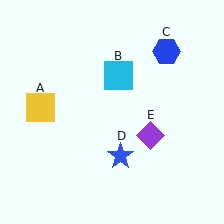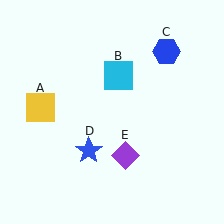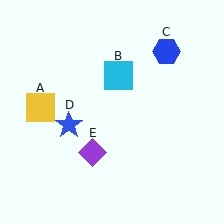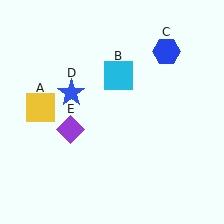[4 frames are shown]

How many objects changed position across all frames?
2 objects changed position: blue star (object D), purple diamond (object E).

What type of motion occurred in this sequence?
The blue star (object D), purple diamond (object E) rotated clockwise around the center of the scene.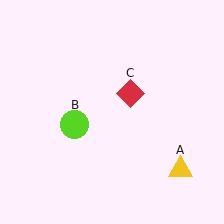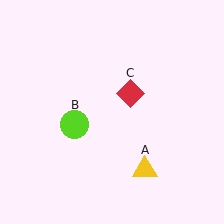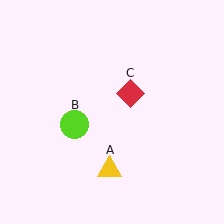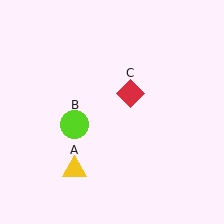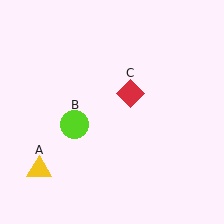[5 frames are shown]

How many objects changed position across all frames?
1 object changed position: yellow triangle (object A).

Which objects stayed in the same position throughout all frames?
Lime circle (object B) and red diamond (object C) remained stationary.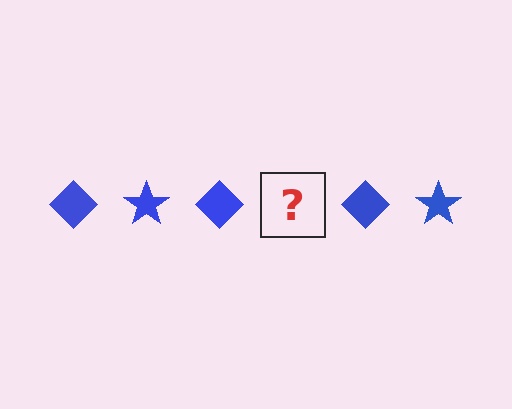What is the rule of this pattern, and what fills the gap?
The rule is that the pattern cycles through diamond, star shapes in blue. The gap should be filled with a blue star.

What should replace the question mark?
The question mark should be replaced with a blue star.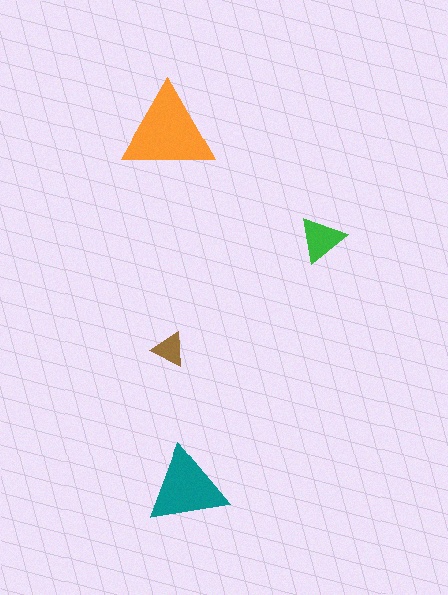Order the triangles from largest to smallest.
the orange one, the teal one, the green one, the brown one.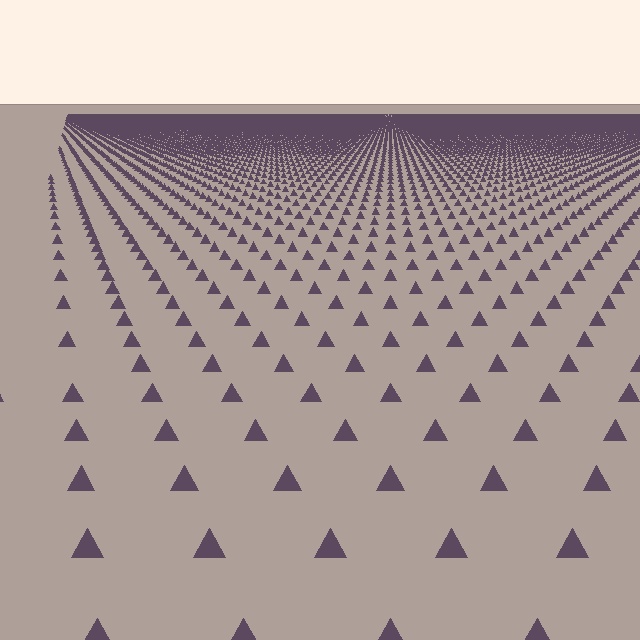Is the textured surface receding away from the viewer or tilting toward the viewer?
The surface is receding away from the viewer. Texture elements get smaller and denser toward the top.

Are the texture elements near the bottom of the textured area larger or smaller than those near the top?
Larger. Near the bottom, elements are closer to the viewer and appear at a bigger on-screen size.